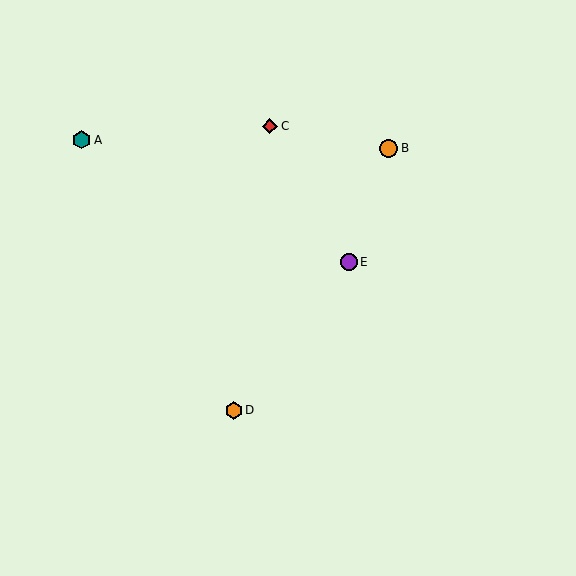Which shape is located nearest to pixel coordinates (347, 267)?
The purple circle (labeled E) at (349, 262) is nearest to that location.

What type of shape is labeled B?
Shape B is an orange circle.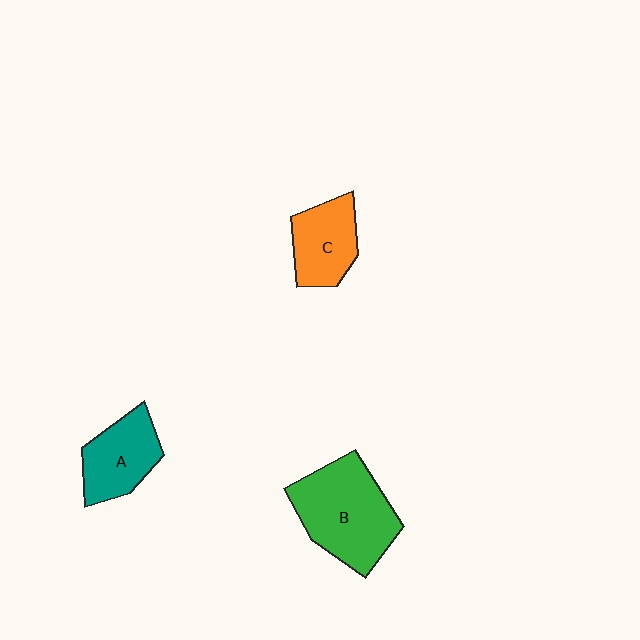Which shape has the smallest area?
Shape C (orange).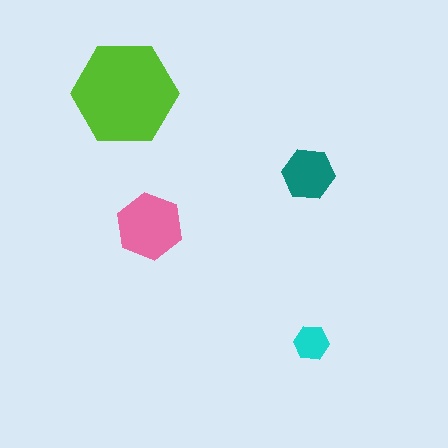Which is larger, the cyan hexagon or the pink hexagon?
The pink one.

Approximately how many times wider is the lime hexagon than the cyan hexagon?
About 3 times wider.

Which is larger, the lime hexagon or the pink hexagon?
The lime one.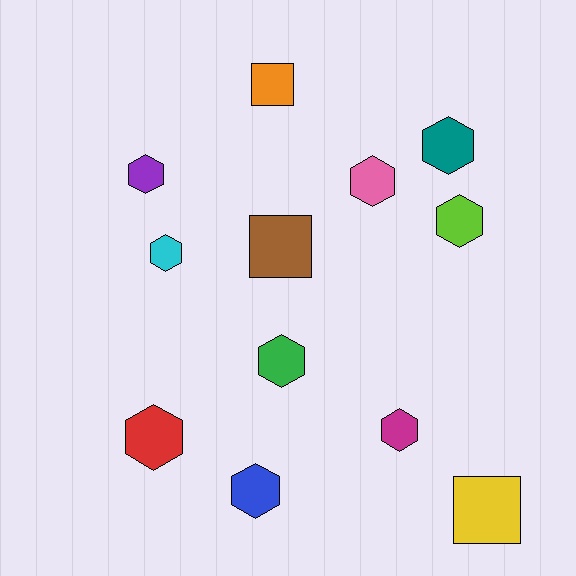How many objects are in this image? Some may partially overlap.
There are 12 objects.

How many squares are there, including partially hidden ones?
There are 3 squares.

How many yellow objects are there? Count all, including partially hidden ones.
There is 1 yellow object.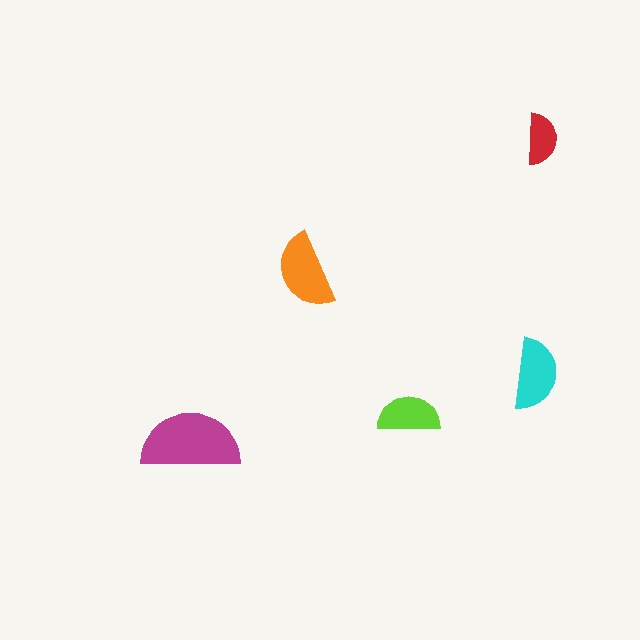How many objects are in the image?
There are 5 objects in the image.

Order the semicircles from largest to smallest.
the magenta one, the orange one, the cyan one, the lime one, the red one.